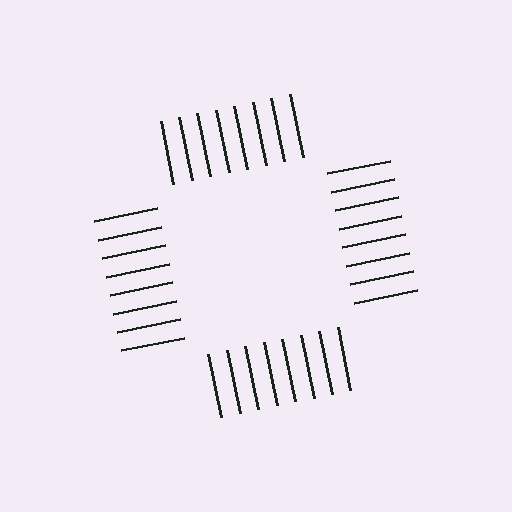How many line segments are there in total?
32 — 8 along each of the 4 edges.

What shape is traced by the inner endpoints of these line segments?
An illusory square — the line segments terminate on its edges but no continuous stroke is drawn.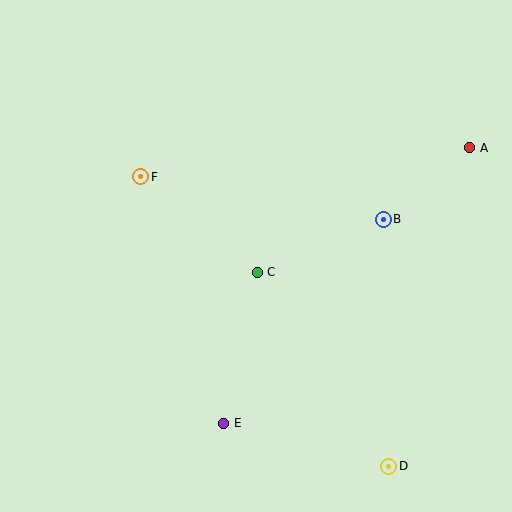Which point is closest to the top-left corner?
Point F is closest to the top-left corner.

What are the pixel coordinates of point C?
Point C is at (257, 272).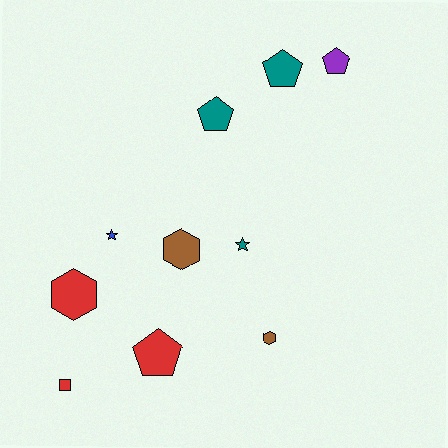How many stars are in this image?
There are 2 stars.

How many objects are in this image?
There are 10 objects.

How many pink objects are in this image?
There are no pink objects.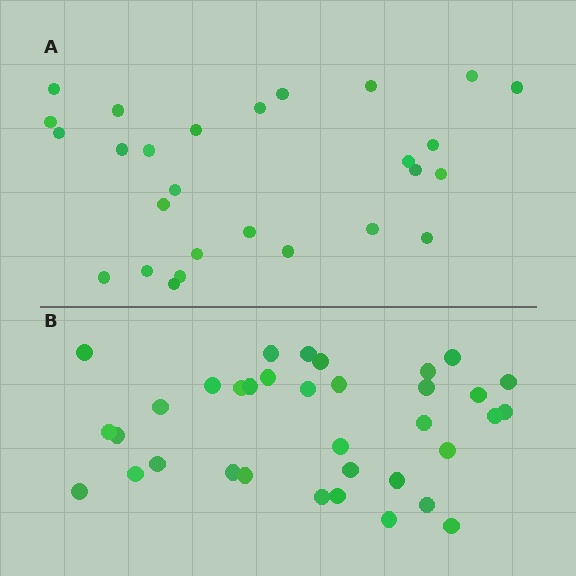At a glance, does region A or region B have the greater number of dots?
Region B (the bottom region) has more dots.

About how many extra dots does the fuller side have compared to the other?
Region B has roughly 8 or so more dots than region A.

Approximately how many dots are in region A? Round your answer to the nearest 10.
About 30 dots. (The exact count is 27, which rounds to 30.)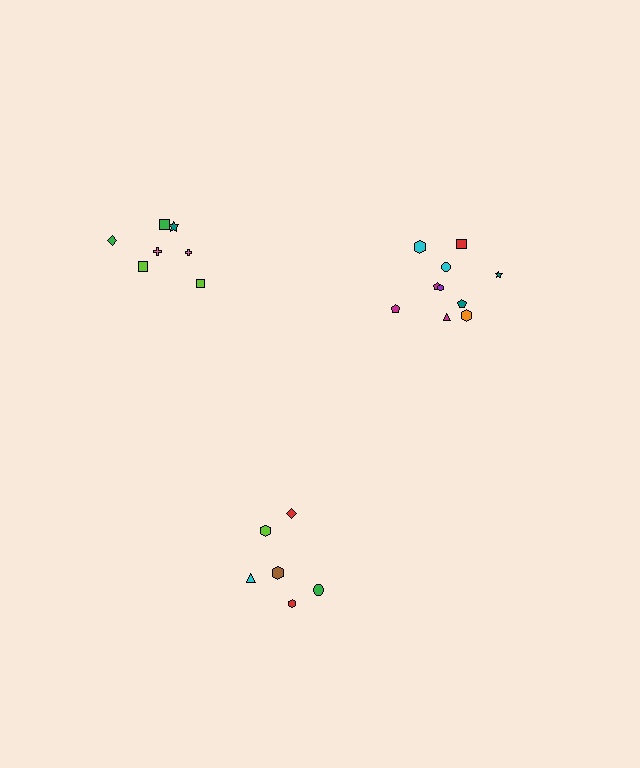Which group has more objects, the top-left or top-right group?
The top-right group.